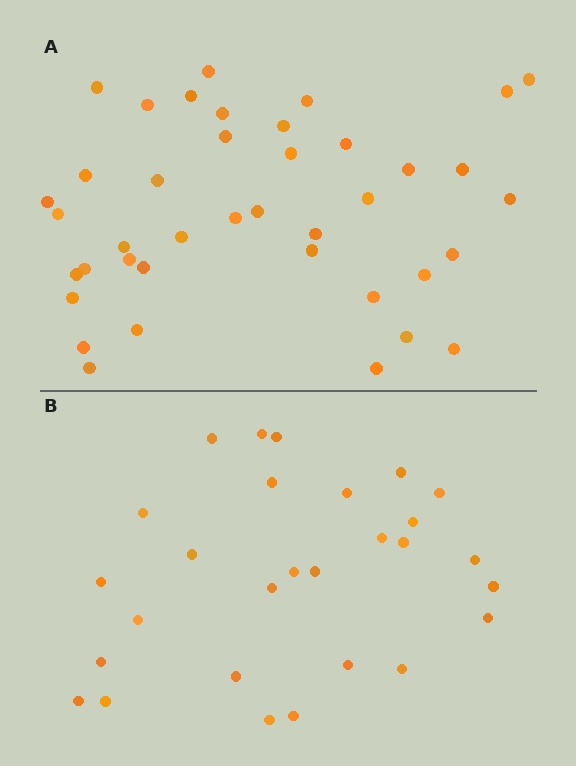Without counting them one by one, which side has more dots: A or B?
Region A (the top region) has more dots.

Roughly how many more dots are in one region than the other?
Region A has roughly 12 or so more dots than region B.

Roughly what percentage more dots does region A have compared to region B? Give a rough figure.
About 45% more.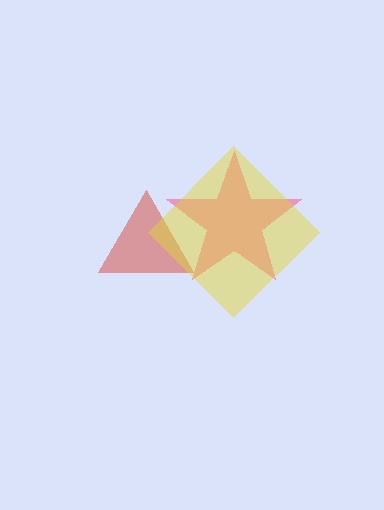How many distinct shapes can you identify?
There are 3 distinct shapes: a pink star, a red triangle, a yellow diamond.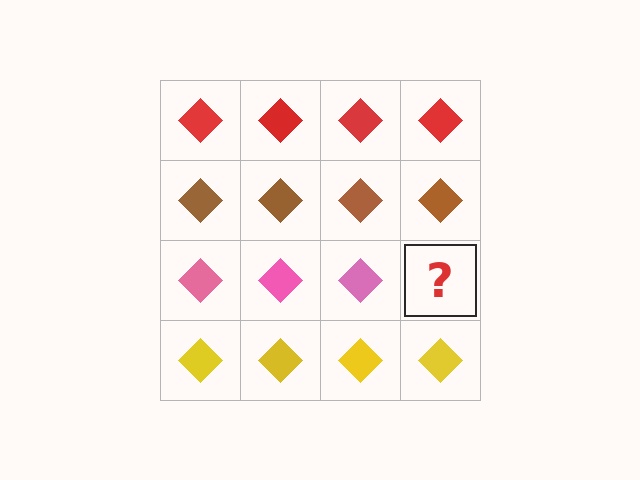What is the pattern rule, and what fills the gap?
The rule is that each row has a consistent color. The gap should be filled with a pink diamond.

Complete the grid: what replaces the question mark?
The question mark should be replaced with a pink diamond.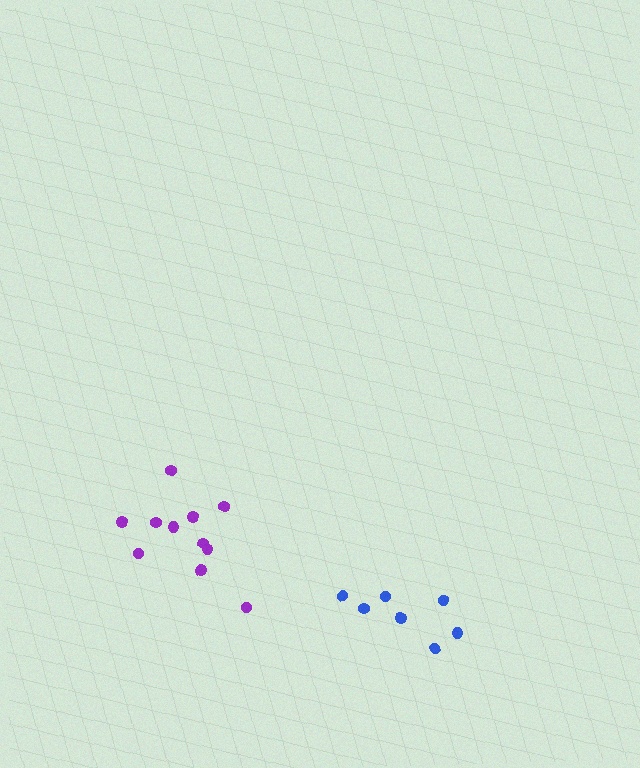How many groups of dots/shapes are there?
There are 2 groups.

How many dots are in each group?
Group 1: 7 dots, Group 2: 11 dots (18 total).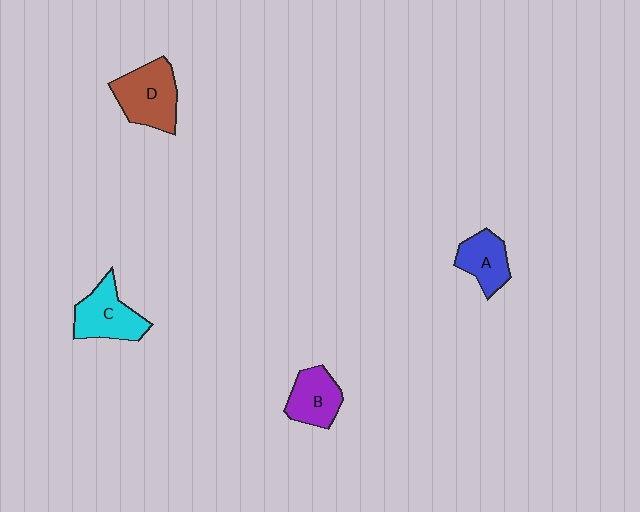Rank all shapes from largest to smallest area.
From largest to smallest: D (brown), C (cyan), B (purple), A (blue).